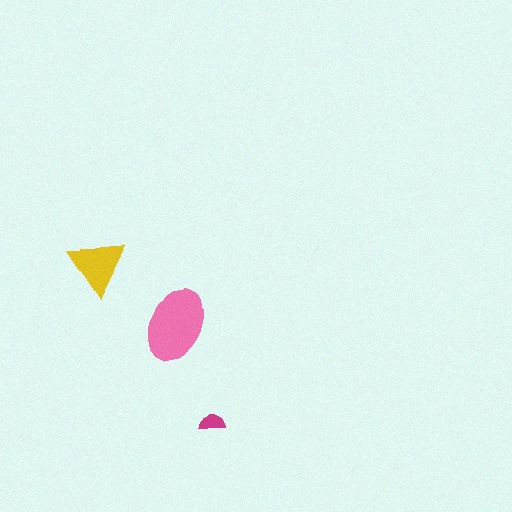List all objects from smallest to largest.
The magenta semicircle, the yellow triangle, the pink ellipse.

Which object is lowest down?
The magenta semicircle is bottommost.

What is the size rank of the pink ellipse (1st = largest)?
1st.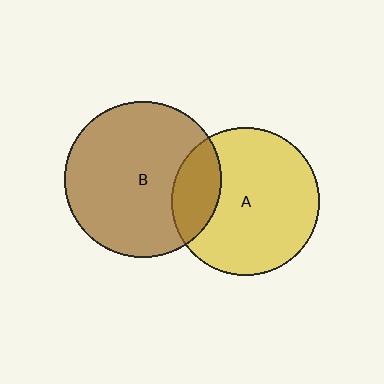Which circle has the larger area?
Circle B (brown).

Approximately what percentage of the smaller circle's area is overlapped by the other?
Approximately 20%.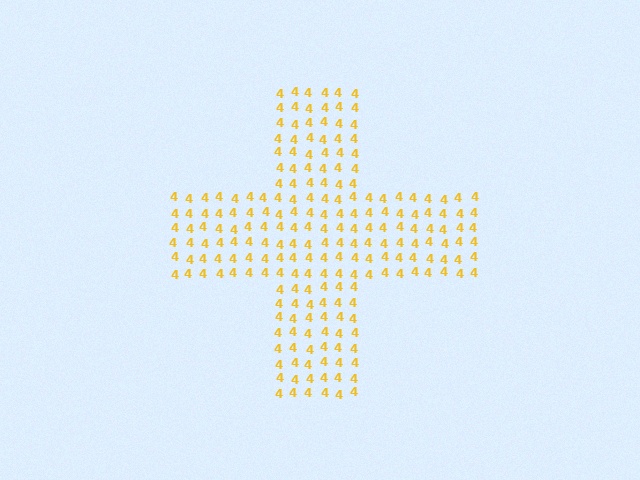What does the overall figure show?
The overall figure shows a cross.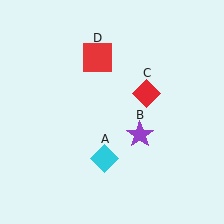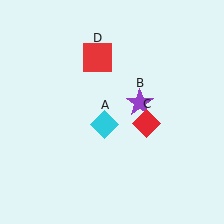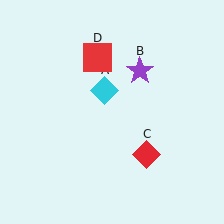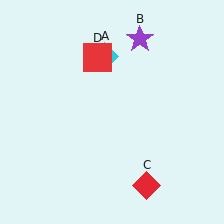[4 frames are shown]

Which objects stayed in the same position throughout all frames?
Red square (object D) remained stationary.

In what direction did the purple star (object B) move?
The purple star (object B) moved up.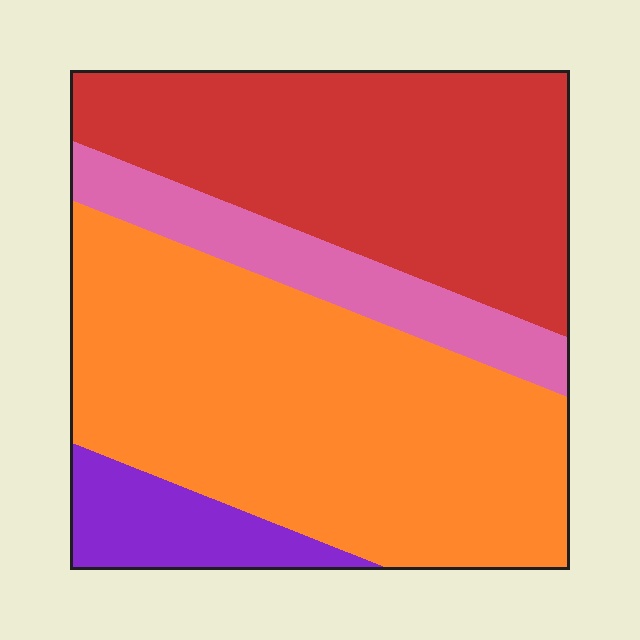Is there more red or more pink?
Red.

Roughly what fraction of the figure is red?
Red takes up about one third (1/3) of the figure.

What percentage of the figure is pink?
Pink takes up less than a sixth of the figure.